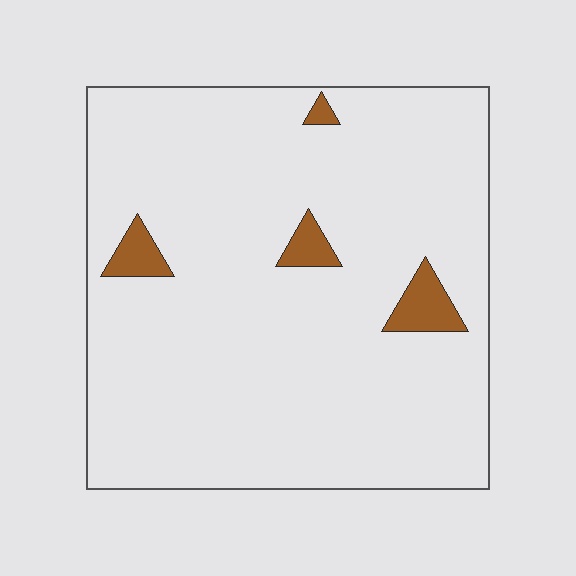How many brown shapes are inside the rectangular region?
4.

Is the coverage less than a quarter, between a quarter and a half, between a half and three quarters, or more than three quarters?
Less than a quarter.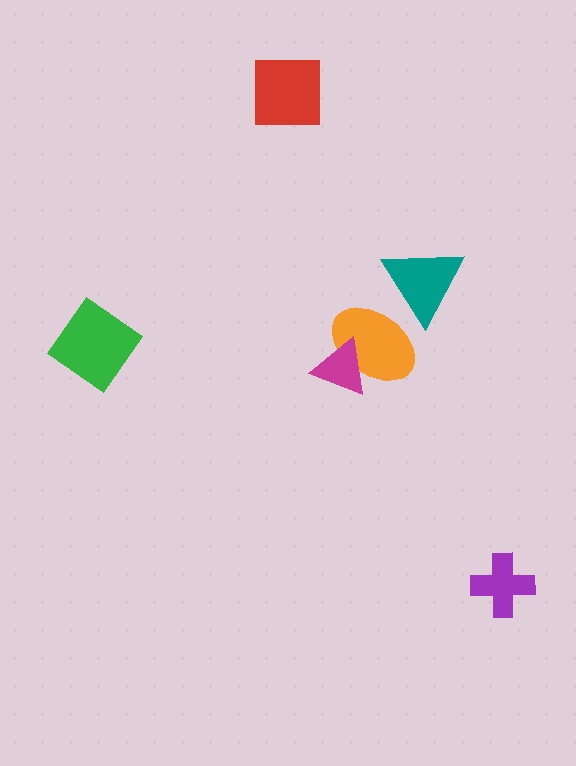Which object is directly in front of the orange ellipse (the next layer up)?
The magenta triangle is directly in front of the orange ellipse.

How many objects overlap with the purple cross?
0 objects overlap with the purple cross.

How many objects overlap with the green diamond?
0 objects overlap with the green diamond.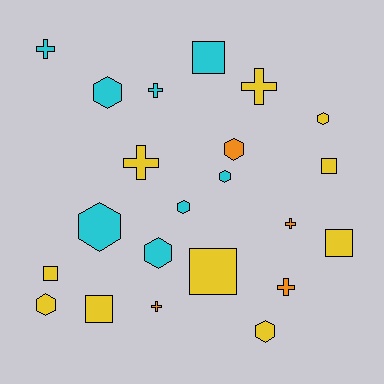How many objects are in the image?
There are 22 objects.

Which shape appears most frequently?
Hexagon, with 9 objects.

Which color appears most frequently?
Yellow, with 10 objects.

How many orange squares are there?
There are no orange squares.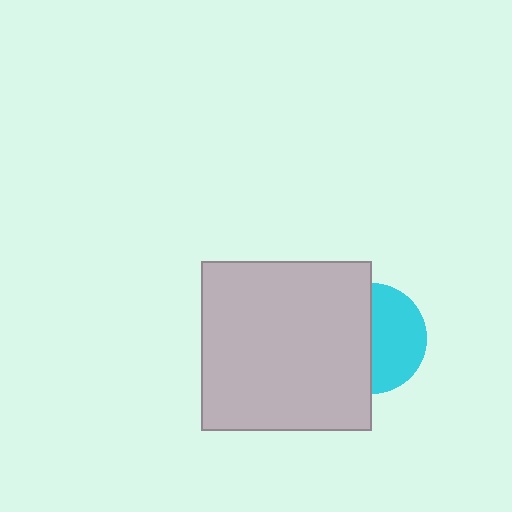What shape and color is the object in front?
The object in front is a light gray square.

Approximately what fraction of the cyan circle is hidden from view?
Roughly 50% of the cyan circle is hidden behind the light gray square.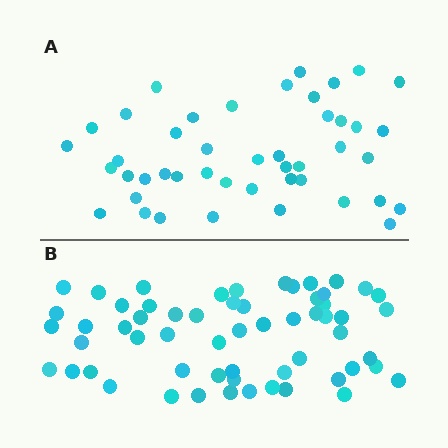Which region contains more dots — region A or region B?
Region B (the bottom region) has more dots.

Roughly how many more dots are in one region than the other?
Region B has approximately 15 more dots than region A.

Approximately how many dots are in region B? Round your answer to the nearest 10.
About 60 dots. (The exact count is 59, which rounds to 60.)